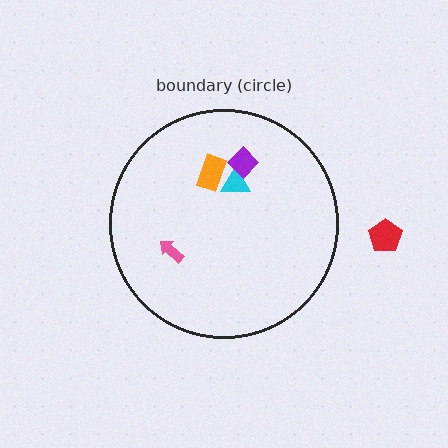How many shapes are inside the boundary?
4 inside, 1 outside.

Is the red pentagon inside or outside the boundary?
Outside.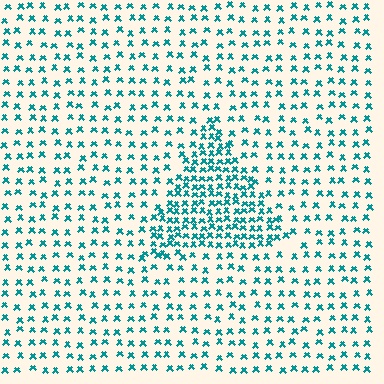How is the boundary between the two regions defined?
The boundary is defined by a change in element density (approximately 2.3x ratio). All elements are the same color, size, and shape.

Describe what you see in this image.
The image contains small teal elements arranged at two different densities. A triangle-shaped region is visible where the elements are more densely packed than the surrounding area.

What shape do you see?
I see a triangle.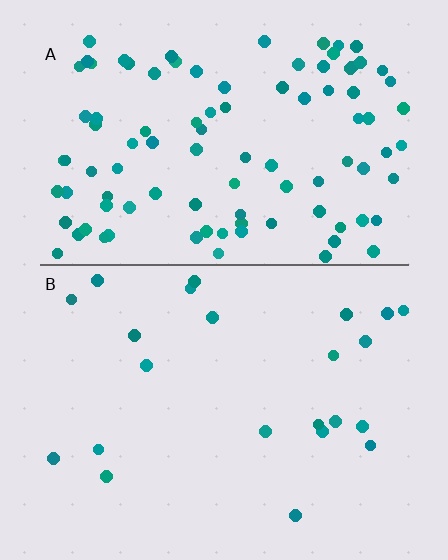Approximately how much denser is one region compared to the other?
Approximately 4.3× — region A over region B.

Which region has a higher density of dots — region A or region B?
A (the top).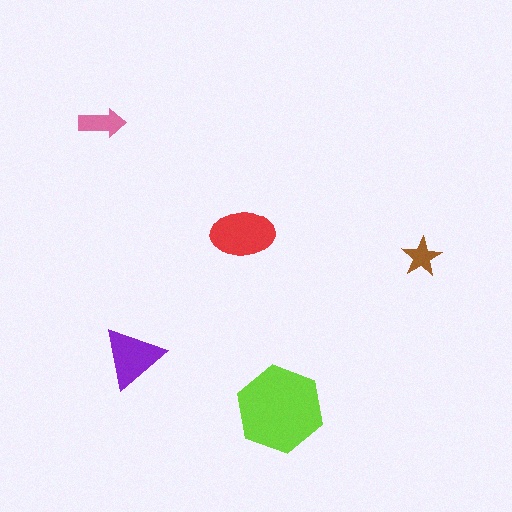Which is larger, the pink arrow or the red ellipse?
The red ellipse.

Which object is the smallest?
The brown star.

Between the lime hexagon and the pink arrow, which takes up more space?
The lime hexagon.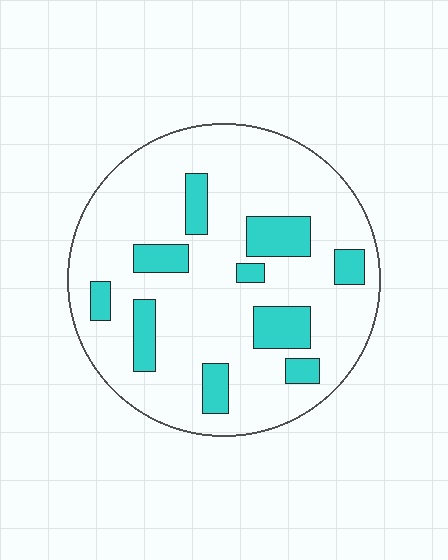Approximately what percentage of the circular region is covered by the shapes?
Approximately 20%.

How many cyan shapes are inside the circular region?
10.